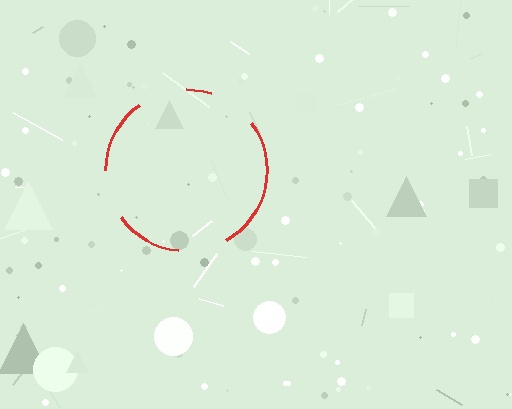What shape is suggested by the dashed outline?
The dashed outline suggests a circle.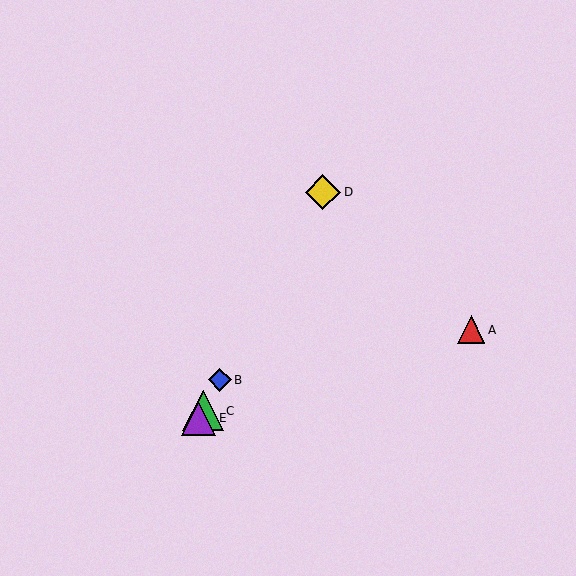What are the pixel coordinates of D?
Object D is at (323, 192).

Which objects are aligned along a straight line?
Objects B, C, D, E are aligned along a straight line.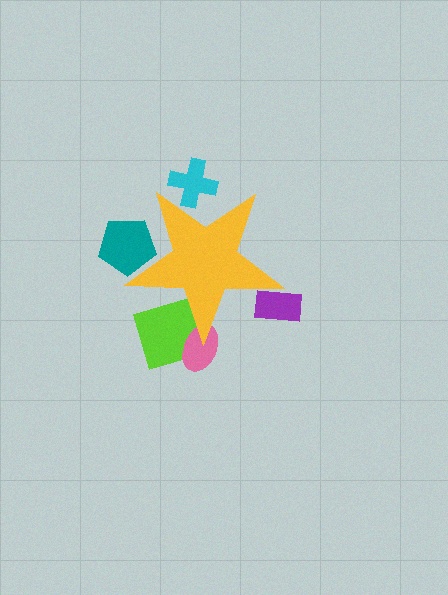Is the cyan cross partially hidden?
Yes, the cyan cross is partially hidden behind the yellow star.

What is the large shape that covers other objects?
A yellow star.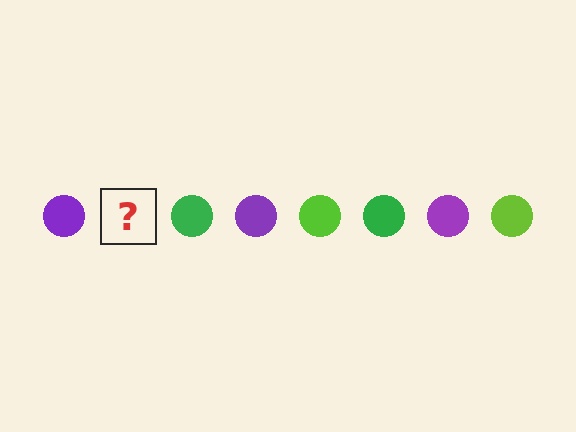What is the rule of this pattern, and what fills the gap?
The rule is that the pattern cycles through purple, lime, green circles. The gap should be filled with a lime circle.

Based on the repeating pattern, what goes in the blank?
The blank should be a lime circle.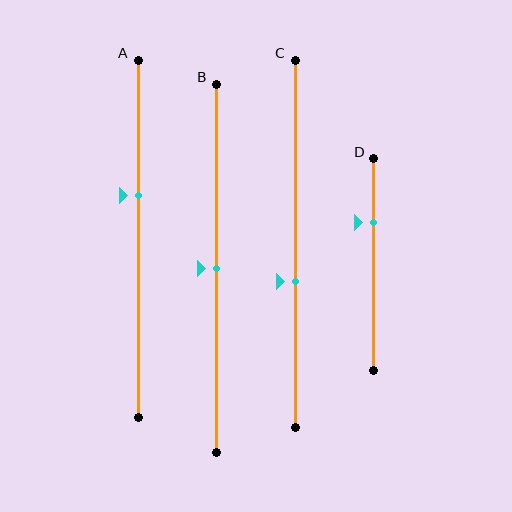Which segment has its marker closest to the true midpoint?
Segment B has its marker closest to the true midpoint.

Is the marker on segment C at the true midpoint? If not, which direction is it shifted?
No, the marker on segment C is shifted downward by about 10% of the segment length.